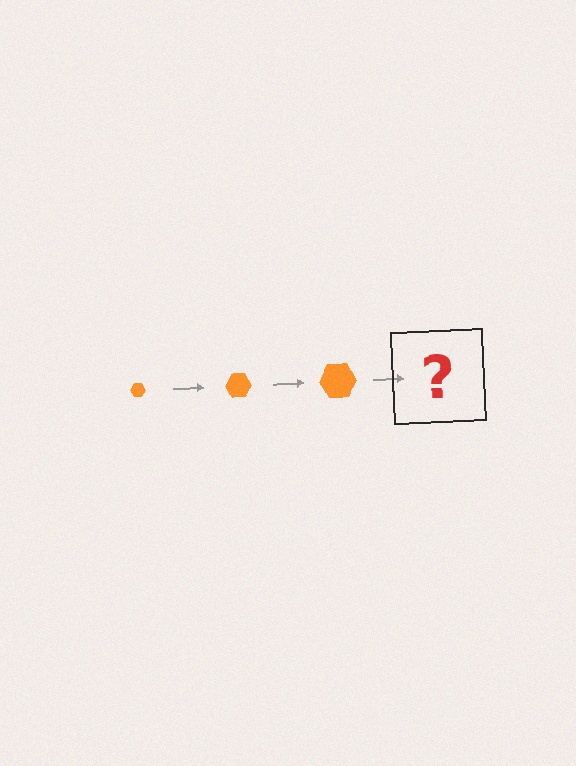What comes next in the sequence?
The next element should be an orange hexagon, larger than the previous one.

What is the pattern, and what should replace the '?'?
The pattern is that the hexagon gets progressively larger each step. The '?' should be an orange hexagon, larger than the previous one.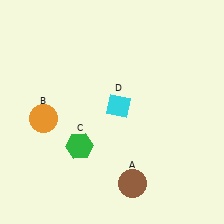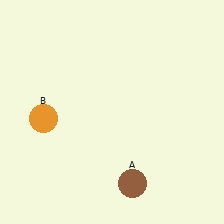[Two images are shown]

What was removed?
The green hexagon (C), the cyan diamond (D) were removed in Image 2.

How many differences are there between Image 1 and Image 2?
There are 2 differences between the two images.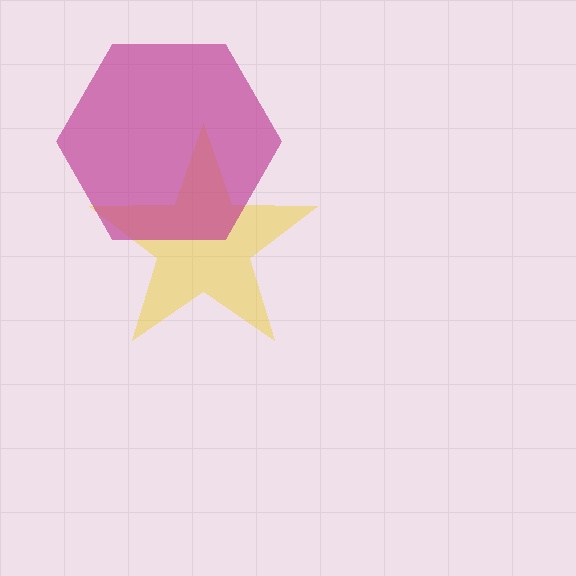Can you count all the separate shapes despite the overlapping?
Yes, there are 2 separate shapes.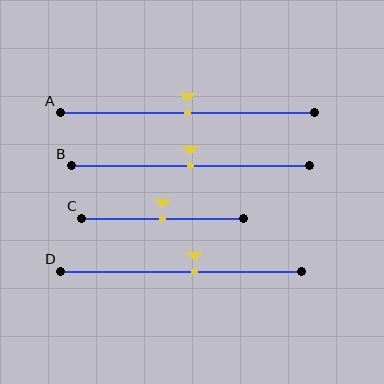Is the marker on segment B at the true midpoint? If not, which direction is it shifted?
Yes, the marker on segment B is at the true midpoint.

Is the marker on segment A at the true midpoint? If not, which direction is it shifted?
Yes, the marker on segment A is at the true midpoint.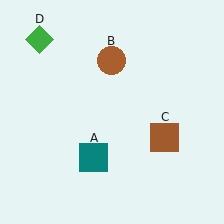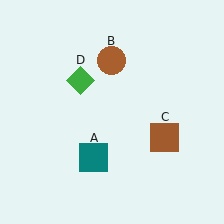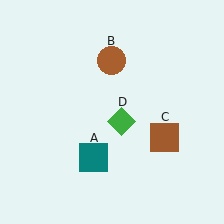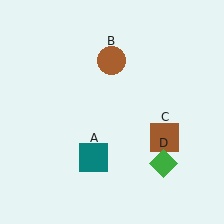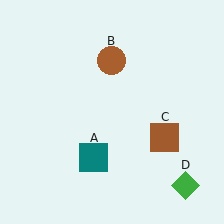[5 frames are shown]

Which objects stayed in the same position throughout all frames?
Teal square (object A) and brown circle (object B) and brown square (object C) remained stationary.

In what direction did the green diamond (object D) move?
The green diamond (object D) moved down and to the right.